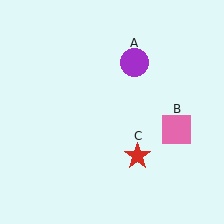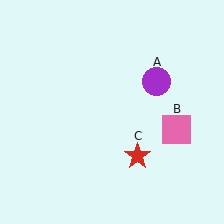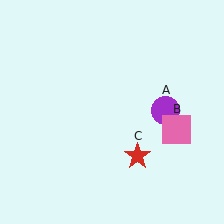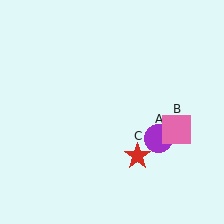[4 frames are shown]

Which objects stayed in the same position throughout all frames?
Pink square (object B) and red star (object C) remained stationary.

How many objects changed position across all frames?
1 object changed position: purple circle (object A).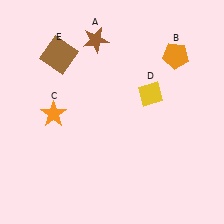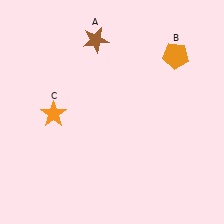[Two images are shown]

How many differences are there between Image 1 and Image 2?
There are 2 differences between the two images.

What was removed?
The brown square (E), the yellow diamond (D) were removed in Image 2.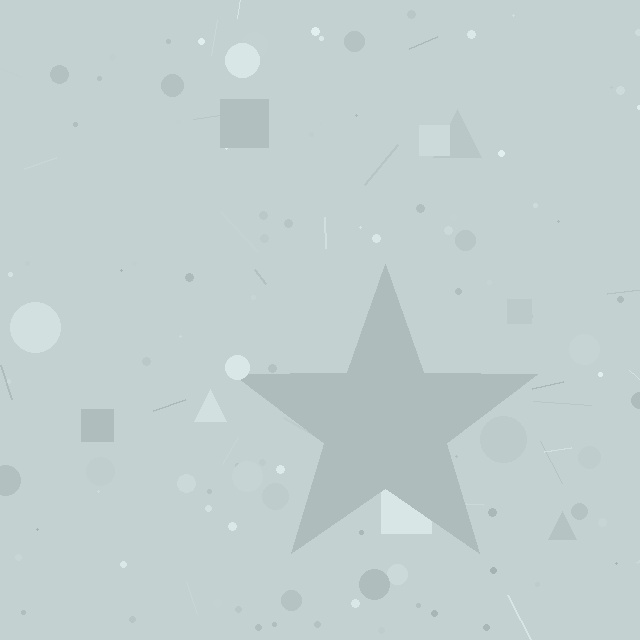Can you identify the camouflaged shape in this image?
The camouflaged shape is a star.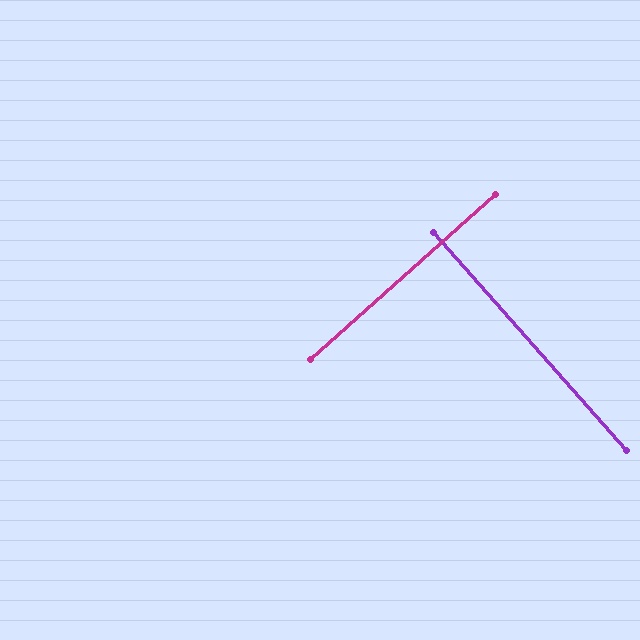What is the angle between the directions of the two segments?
Approximately 90 degrees.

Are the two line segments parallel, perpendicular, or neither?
Perpendicular — they meet at approximately 90°.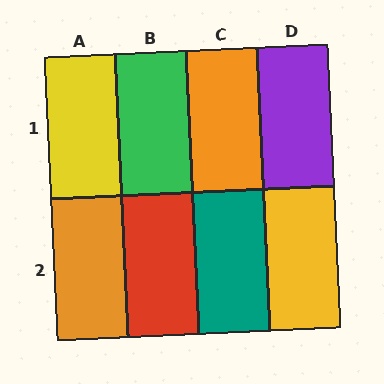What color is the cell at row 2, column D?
Yellow.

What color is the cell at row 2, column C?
Teal.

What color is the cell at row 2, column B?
Red.